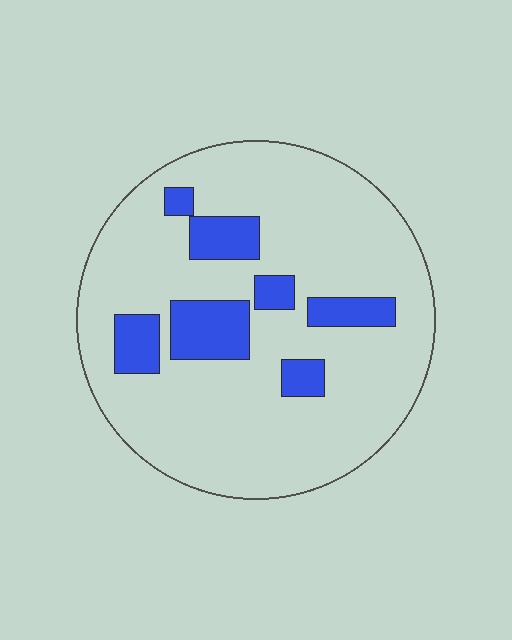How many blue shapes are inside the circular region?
7.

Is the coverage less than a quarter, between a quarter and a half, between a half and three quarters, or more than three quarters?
Less than a quarter.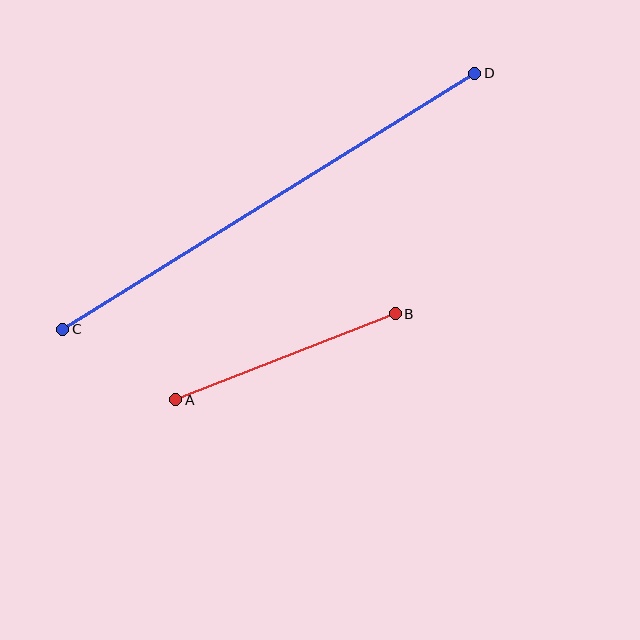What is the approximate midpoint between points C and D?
The midpoint is at approximately (269, 201) pixels.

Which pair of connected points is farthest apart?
Points C and D are farthest apart.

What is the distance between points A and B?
The distance is approximately 236 pixels.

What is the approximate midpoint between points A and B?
The midpoint is at approximately (286, 357) pixels.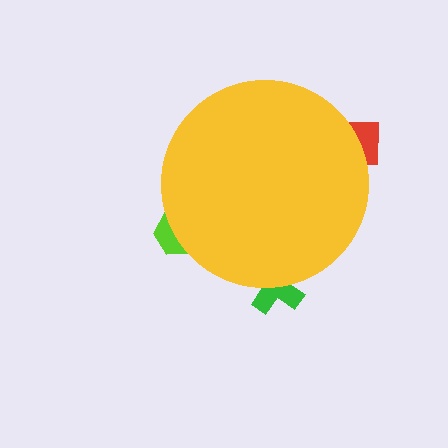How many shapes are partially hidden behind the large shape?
3 shapes are partially hidden.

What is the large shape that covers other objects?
A yellow circle.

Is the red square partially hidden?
Yes, the red square is partially hidden behind the yellow circle.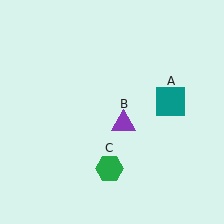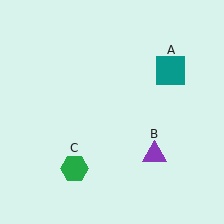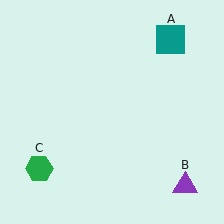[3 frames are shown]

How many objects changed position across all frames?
3 objects changed position: teal square (object A), purple triangle (object B), green hexagon (object C).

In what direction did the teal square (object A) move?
The teal square (object A) moved up.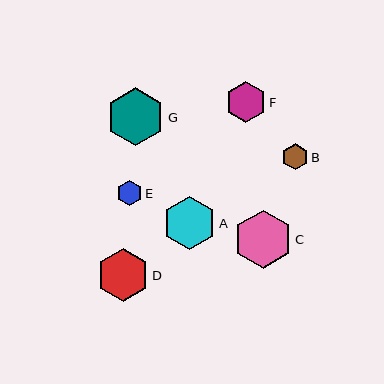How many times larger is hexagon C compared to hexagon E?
Hexagon C is approximately 2.3 times the size of hexagon E.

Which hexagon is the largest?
Hexagon C is the largest with a size of approximately 58 pixels.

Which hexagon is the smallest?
Hexagon E is the smallest with a size of approximately 25 pixels.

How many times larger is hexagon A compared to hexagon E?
Hexagon A is approximately 2.1 times the size of hexagon E.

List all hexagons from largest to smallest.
From largest to smallest: C, G, A, D, F, B, E.